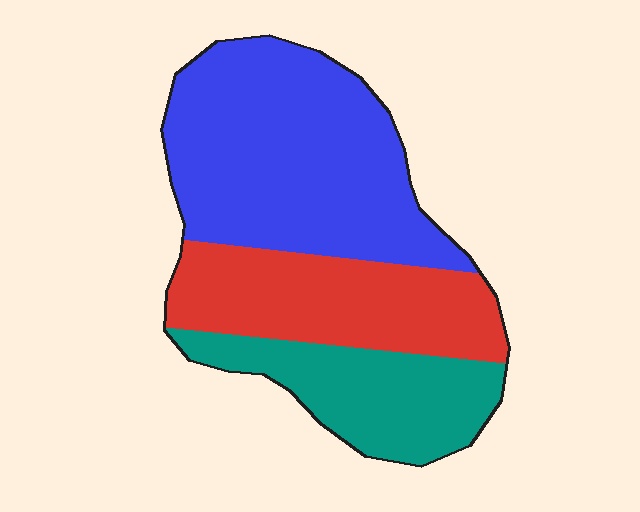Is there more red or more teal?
Red.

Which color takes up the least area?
Teal, at roughly 25%.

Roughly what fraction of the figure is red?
Red covers about 30% of the figure.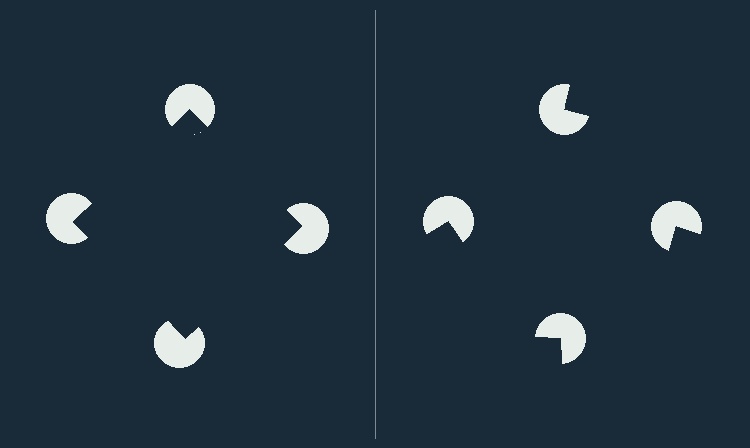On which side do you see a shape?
An illusory square appears on the left side. On the right side the wedge cuts are rotated, so no coherent shape forms.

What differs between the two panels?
The pac-man discs are positioned identically on both sides; only the wedge orientations differ. On the left they align to a square; on the right they are misaligned.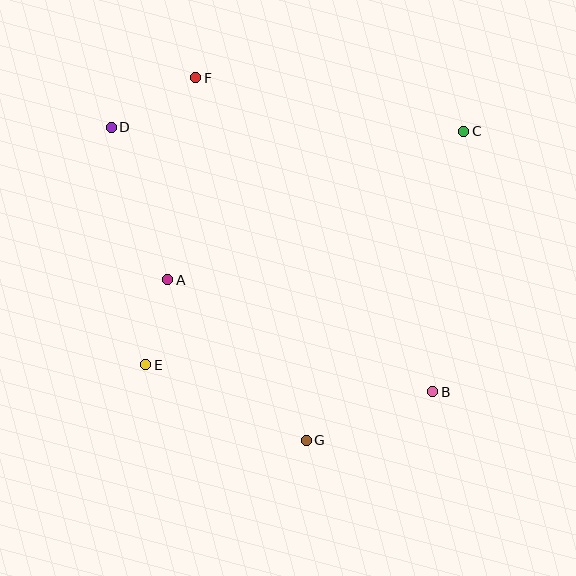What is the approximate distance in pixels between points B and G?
The distance between B and G is approximately 135 pixels.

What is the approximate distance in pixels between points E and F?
The distance between E and F is approximately 291 pixels.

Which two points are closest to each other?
Points A and E are closest to each other.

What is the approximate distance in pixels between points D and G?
The distance between D and G is approximately 369 pixels.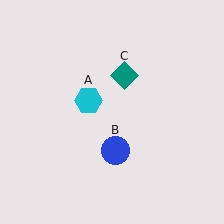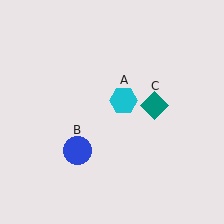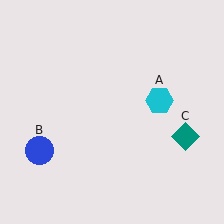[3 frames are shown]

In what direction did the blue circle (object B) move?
The blue circle (object B) moved left.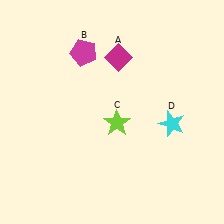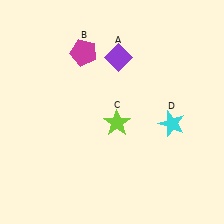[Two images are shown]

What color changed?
The diamond (A) changed from magenta in Image 1 to purple in Image 2.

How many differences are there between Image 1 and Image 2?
There is 1 difference between the two images.